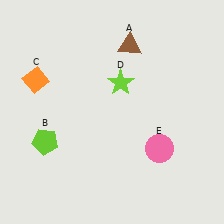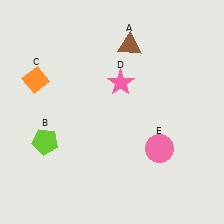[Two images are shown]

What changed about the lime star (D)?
In Image 1, D is lime. In Image 2, it changed to pink.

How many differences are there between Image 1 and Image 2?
There is 1 difference between the two images.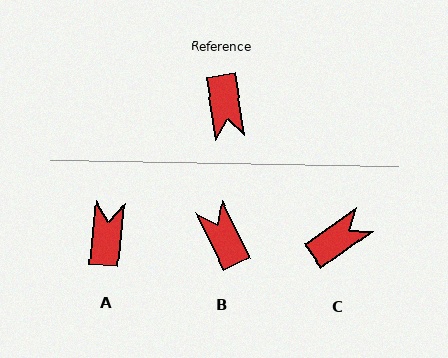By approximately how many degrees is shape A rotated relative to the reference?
Approximately 165 degrees counter-clockwise.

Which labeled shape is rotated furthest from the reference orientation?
A, about 165 degrees away.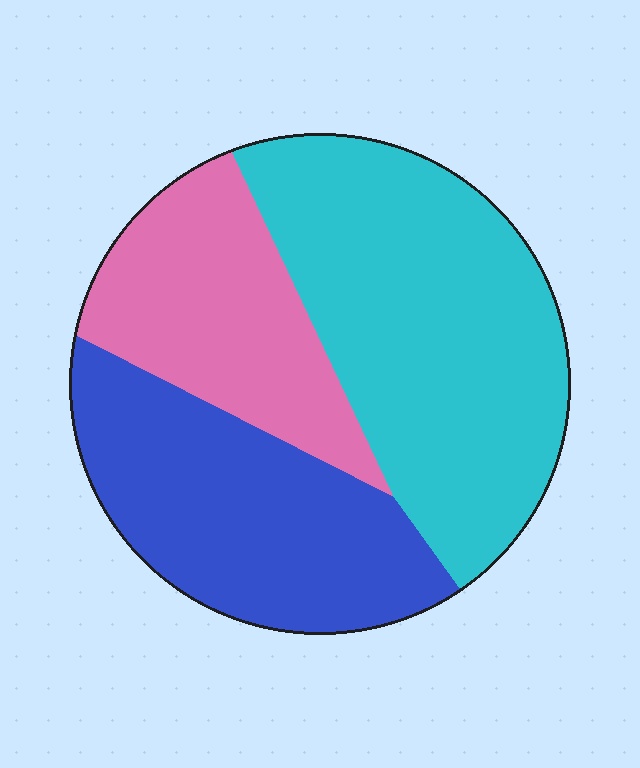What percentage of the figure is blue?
Blue takes up about one third (1/3) of the figure.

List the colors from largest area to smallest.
From largest to smallest: cyan, blue, pink.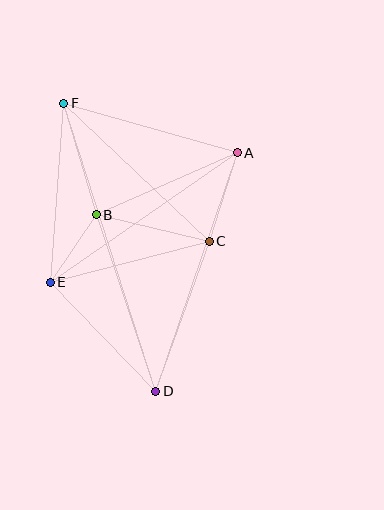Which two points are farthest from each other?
Points D and F are farthest from each other.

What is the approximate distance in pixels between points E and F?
The distance between E and F is approximately 179 pixels.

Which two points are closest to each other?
Points B and E are closest to each other.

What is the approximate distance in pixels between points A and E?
The distance between A and E is approximately 227 pixels.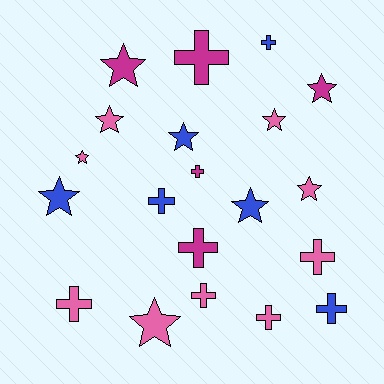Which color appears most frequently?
Pink, with 9 objects.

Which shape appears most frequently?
Cross, with 10 objects.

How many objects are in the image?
There are 20 objects.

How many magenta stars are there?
There are 2 magenta stars.